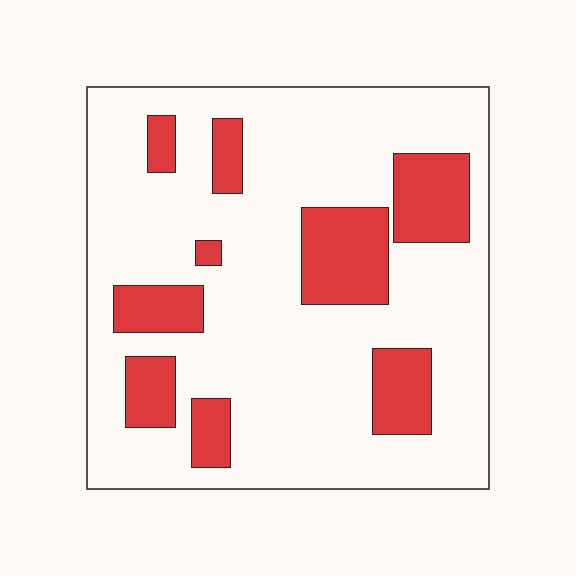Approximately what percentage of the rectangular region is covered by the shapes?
Approximately 20%.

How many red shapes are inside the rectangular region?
9.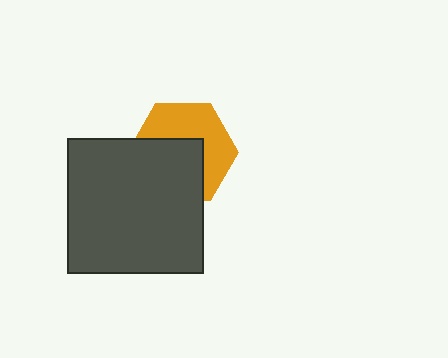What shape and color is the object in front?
The object in front is a dark gray square.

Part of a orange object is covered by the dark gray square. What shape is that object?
It is a hexagon.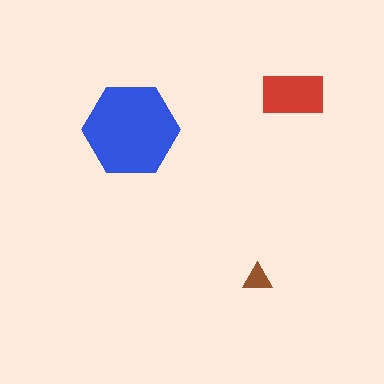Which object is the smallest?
The brown triangle.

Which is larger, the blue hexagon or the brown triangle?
The blue hexagon.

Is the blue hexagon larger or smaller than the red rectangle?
Larger.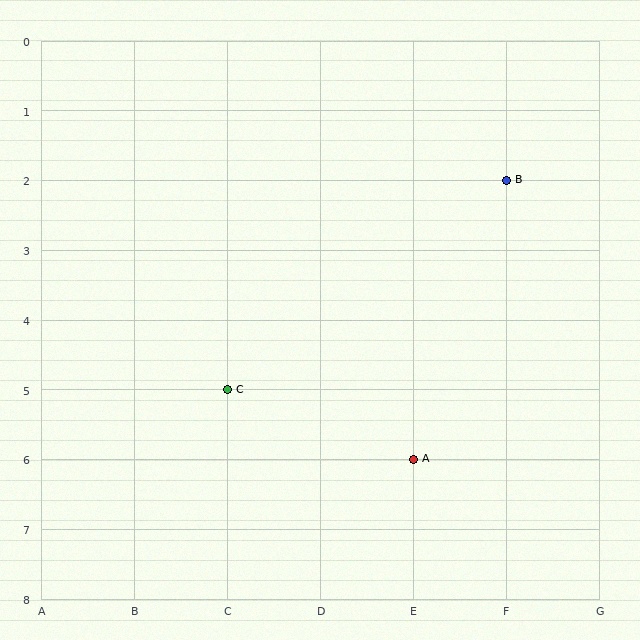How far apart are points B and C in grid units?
Points B and C are 3 columns and 3 rows apart (about 4.2 grid units diagonally).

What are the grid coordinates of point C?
Point C is at grid coordinates (C, 5).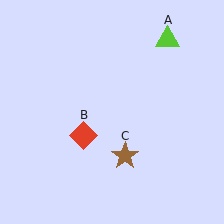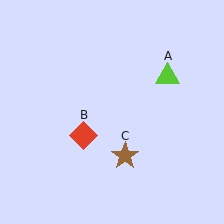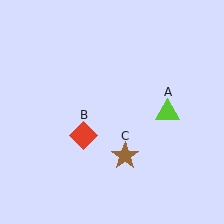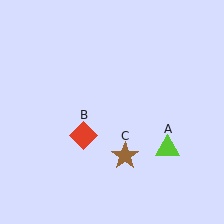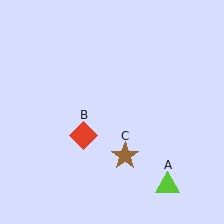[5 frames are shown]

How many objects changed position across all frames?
1 object changed position: lime triangle (object A).